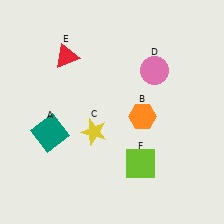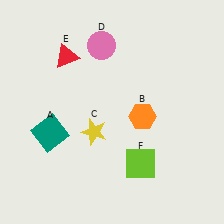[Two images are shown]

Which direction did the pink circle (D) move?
The pink circle (D) moved left.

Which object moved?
The pink circle (D) moved left.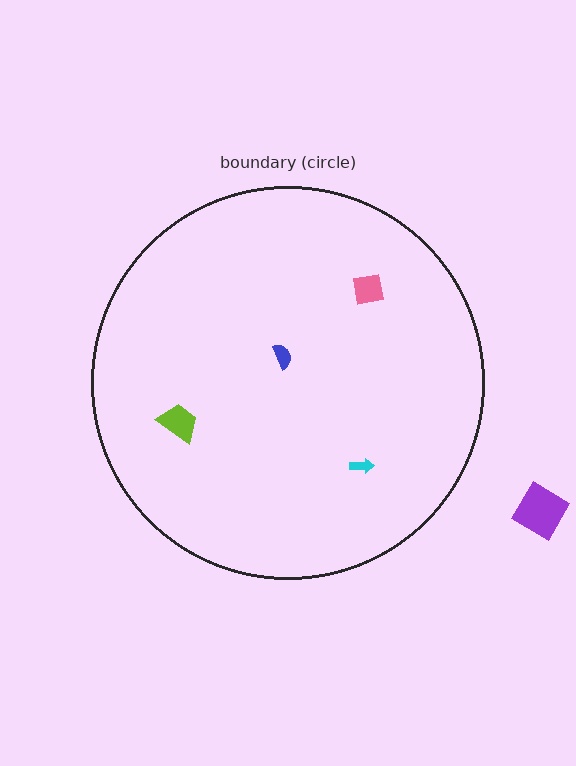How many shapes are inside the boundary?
4 inside, 1 outside.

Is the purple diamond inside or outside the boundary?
Outside.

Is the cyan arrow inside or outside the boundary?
Inside.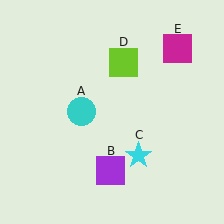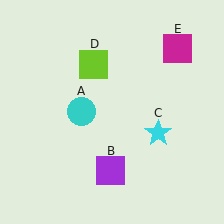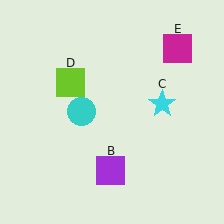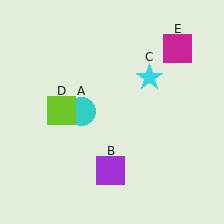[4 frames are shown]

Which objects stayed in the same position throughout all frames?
Cyan circle (object A) and purple square (object B) and magenta square (object E) remained stationary.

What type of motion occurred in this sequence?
The cyan star (object C), lime square (object D) rotated counterclockwise around the center of the scene.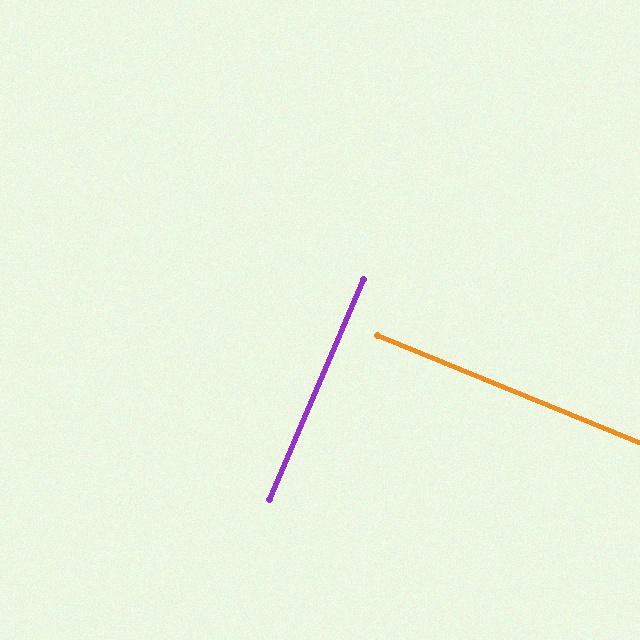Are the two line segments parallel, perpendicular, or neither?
Perpendicular — they meet at approximately 89°.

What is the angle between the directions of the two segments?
Approximately 89 degrees.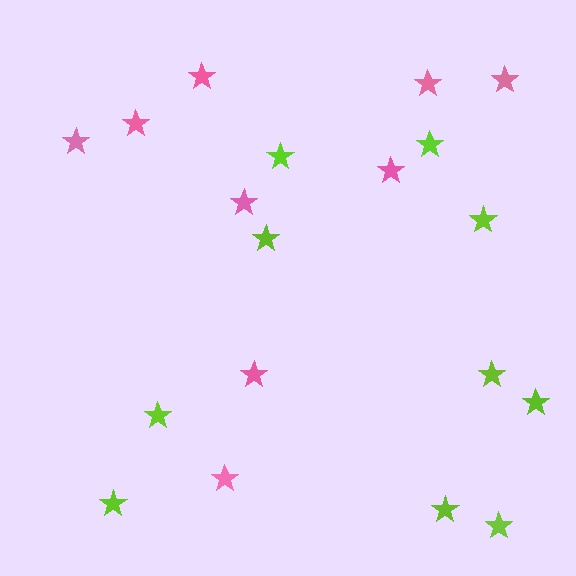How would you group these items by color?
There are 2 groups: one group of pink stars (9) and one group of lime stars (10).